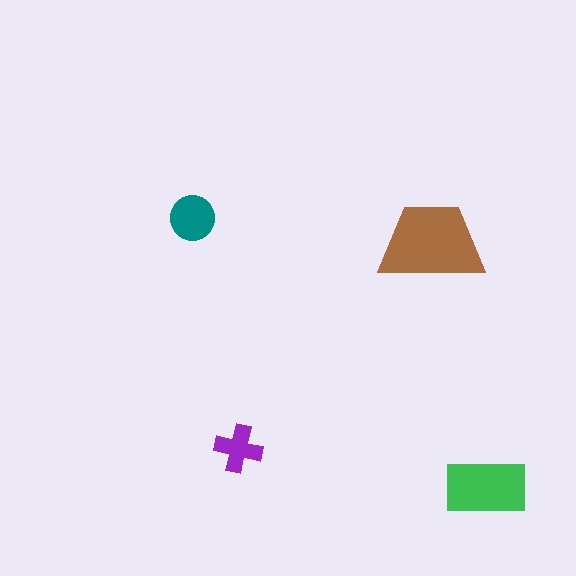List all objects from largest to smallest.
The brown trapezoid, the green rectangle, the teal circle, the purple cross.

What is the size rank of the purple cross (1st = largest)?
4th.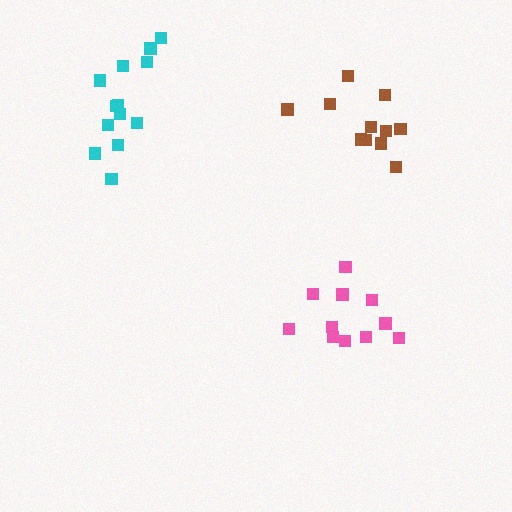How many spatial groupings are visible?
There are 3 spatial groupings.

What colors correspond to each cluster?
The clusters are colored: brown, cyan, pink.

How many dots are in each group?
Group 1: 11 dots, Group 2: 13 dots, Group 3: 11 dots (35 total).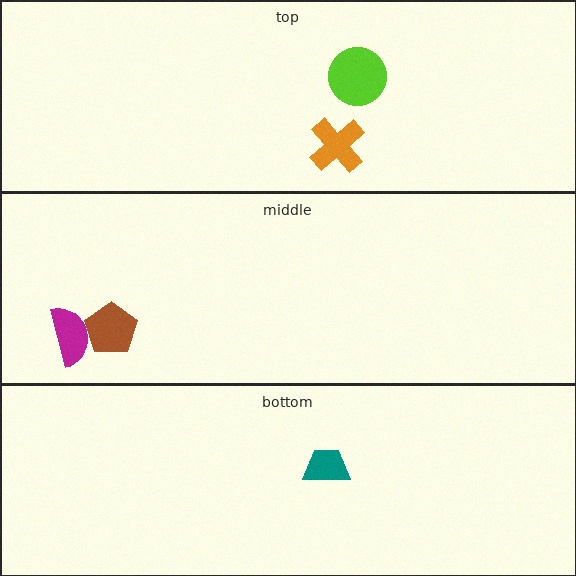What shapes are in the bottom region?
The teal trapezoid.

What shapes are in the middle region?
The magenta semicircle, the brown pentagon.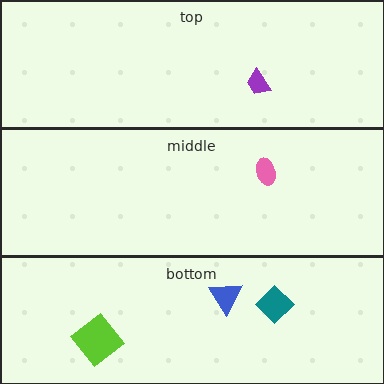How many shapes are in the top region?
1.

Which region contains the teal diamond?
The bottom region.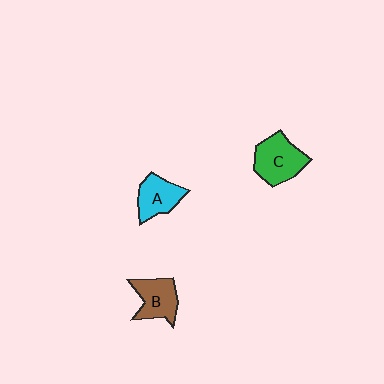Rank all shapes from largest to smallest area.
From largest to smallest: C (green), B (brown), A (cyan).